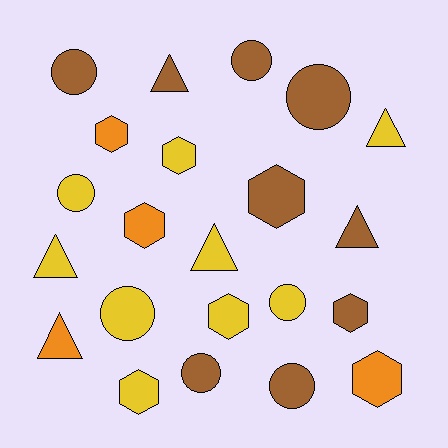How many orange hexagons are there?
There are 3 orange hexagons.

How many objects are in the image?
There are 22 objects.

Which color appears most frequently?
Yellow, with 9 objects.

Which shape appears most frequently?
Circle, with 8 objects.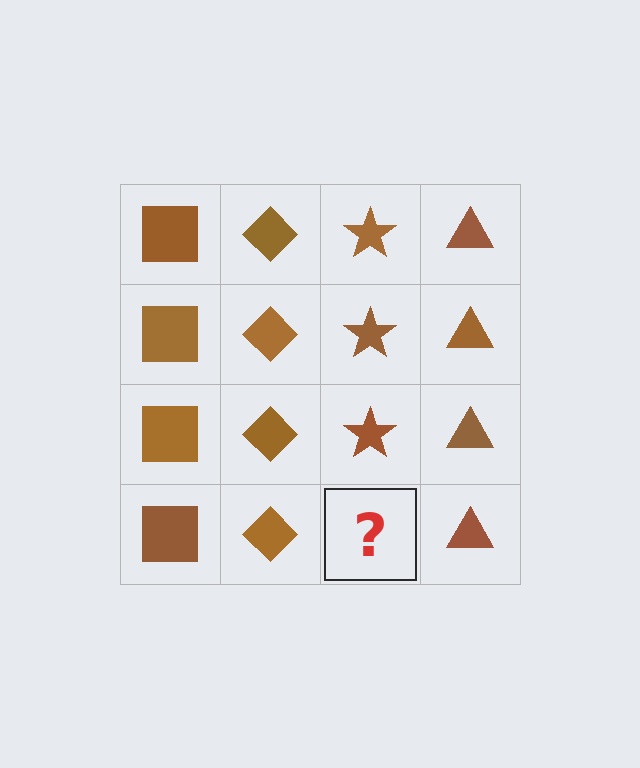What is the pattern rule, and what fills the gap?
The rule is that each column has a consistent shape. The gap should be filled with a brown star.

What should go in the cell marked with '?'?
The missing cell should contain a brown star.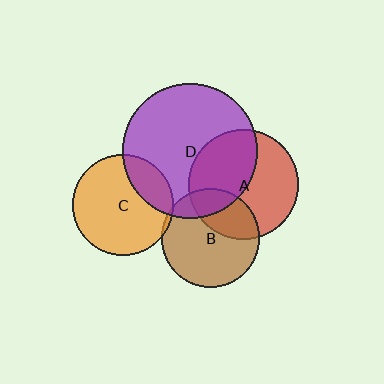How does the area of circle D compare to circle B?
Approximately 1.9 times.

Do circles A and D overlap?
Yes.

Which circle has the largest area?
Circle D (purple).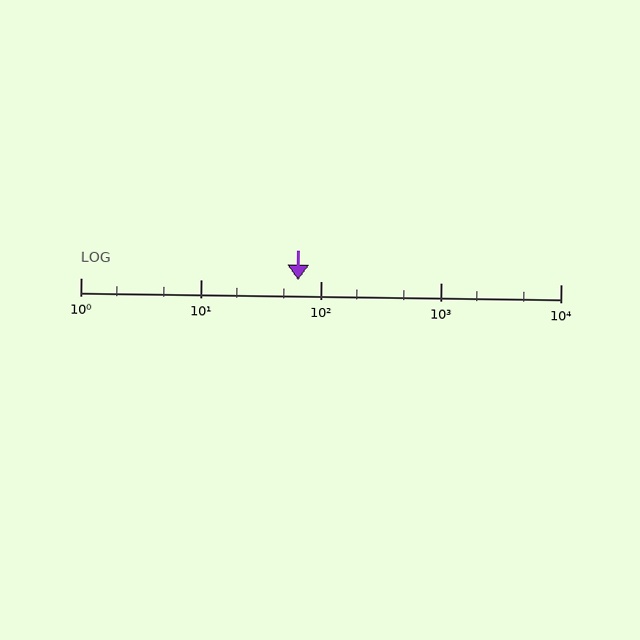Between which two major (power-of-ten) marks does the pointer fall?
The pointer is between 10 and 100.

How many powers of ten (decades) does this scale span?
The scale spans 4 decades, from 1 to 10000.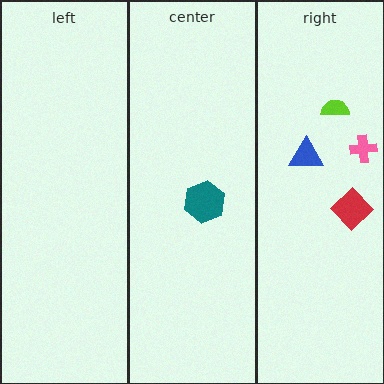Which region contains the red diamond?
The right region.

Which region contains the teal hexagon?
The center region.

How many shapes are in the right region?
4.